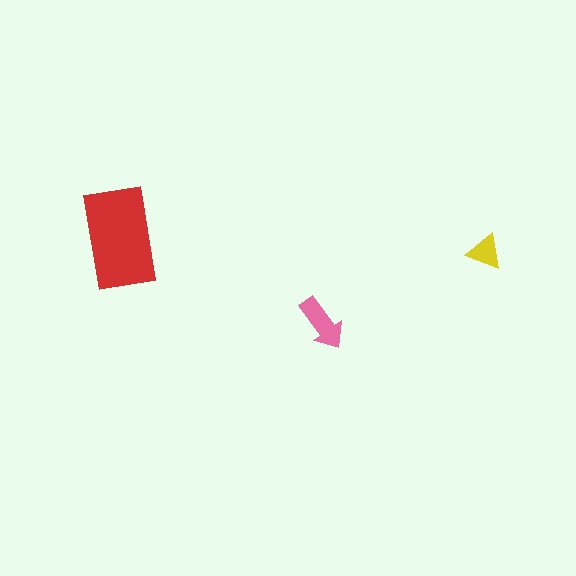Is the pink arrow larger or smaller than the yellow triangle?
Larger.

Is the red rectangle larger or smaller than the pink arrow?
Larger.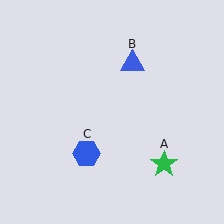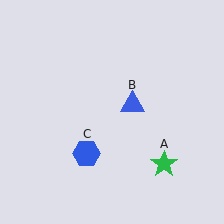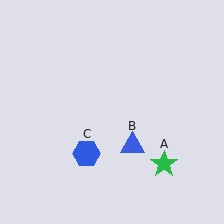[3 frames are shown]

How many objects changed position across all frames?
1 object changed position: blue triangle (object B).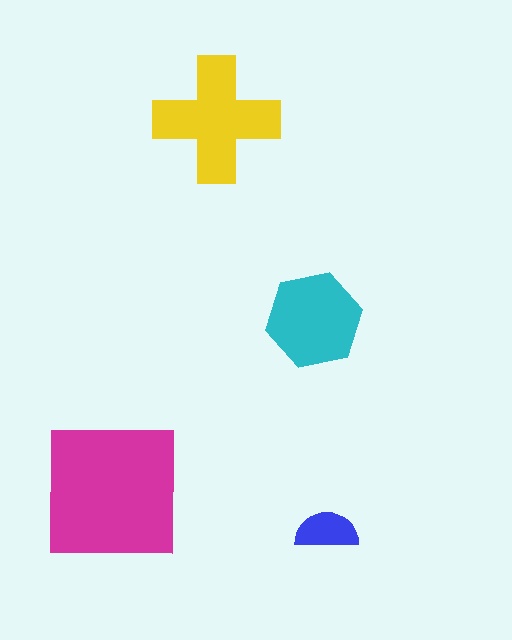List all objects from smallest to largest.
The blue semicircle, the cyan hexagon, the yellow cross, the magenta square.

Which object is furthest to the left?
The magenta square is leftmost.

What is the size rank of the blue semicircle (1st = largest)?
4th.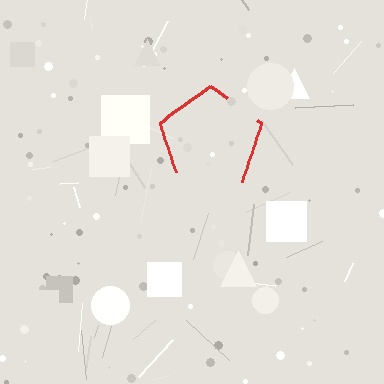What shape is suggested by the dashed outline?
The dashed outline suggests a pentagon.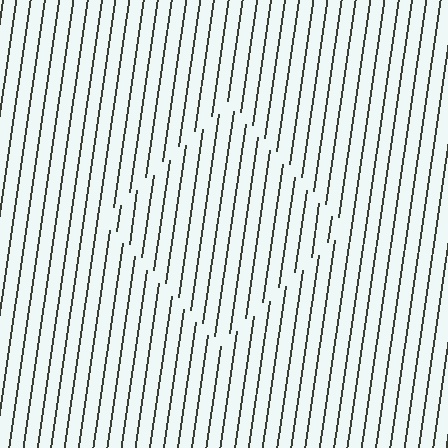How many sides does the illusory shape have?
4 sides — the line-ends trace a square.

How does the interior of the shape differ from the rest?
The interior of the shape contains the same grating, shifted by half a period — the contour is defined by the phase discontinuity where line-ends from the inner and outer gratings abut.